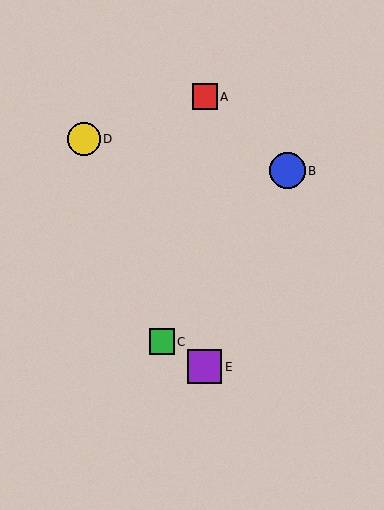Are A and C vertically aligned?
No, A is at x≈205 and C is at x≈162.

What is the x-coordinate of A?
Object A is at x≈205.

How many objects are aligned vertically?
2 objects (A, E) are aligned vertically.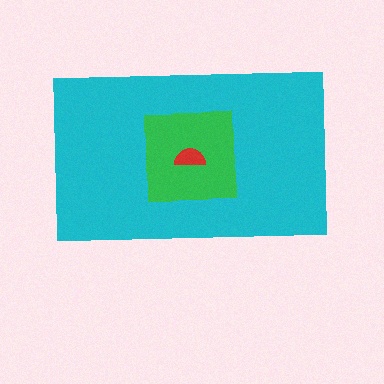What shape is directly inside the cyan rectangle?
The green square.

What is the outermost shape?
The cyan rectangle.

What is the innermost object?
The red semicircle.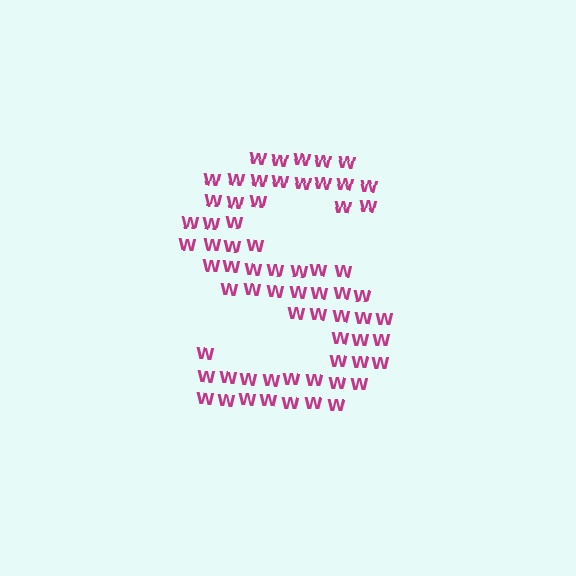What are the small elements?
The small elements are letter W's.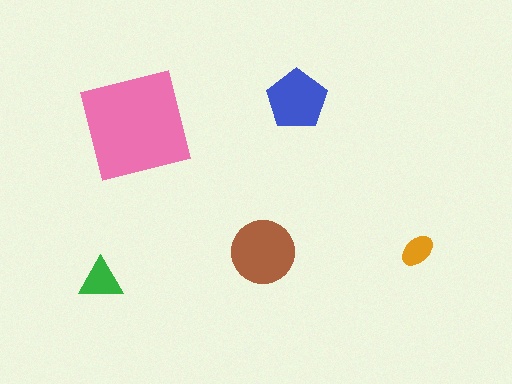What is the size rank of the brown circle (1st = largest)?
2nd.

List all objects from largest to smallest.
The pink square, the brown circle, the blue pentagon, the green triangle, the orange ellipse.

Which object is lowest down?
The green triangle is bottommost.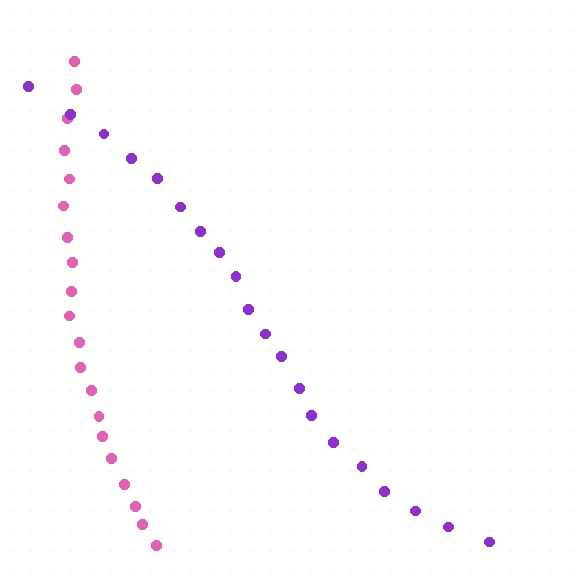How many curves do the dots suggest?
There are 2 distinct paths.